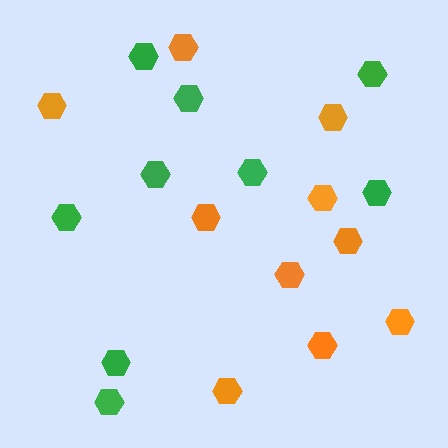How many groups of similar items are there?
There are 2 groups: one group of orange hexagons (10) and one group of green hexagons (9).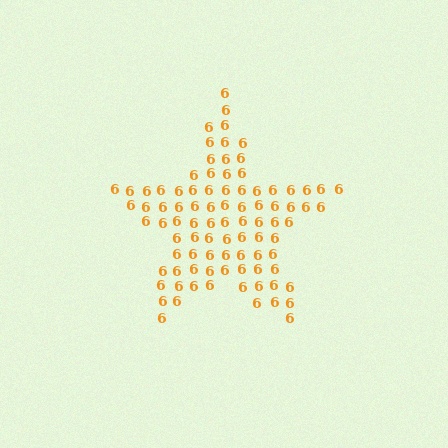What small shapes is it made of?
It is made of small digit 6's.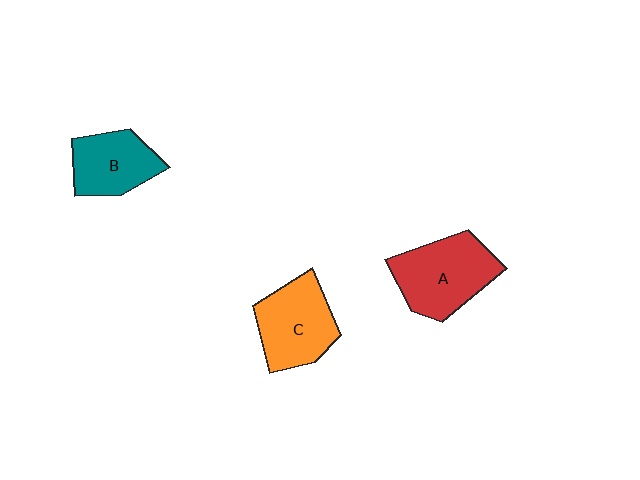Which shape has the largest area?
Shape A (red).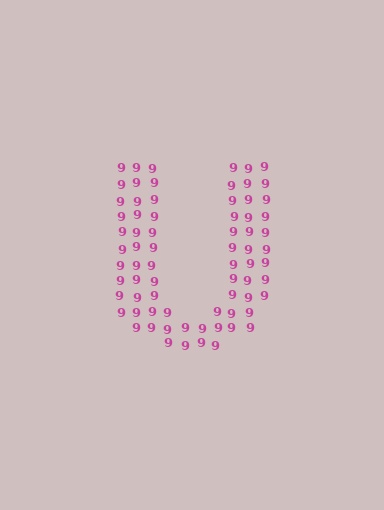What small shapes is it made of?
It is made of small digit 9's.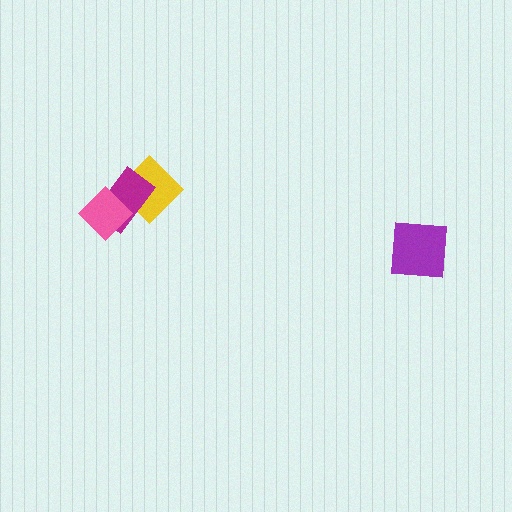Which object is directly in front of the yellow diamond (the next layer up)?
The magenta rectangle is directly in front of the yellow diamond.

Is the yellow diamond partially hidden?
Yes, it is partially covered by another shape.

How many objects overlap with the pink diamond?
2 objects overlap with the pink diamond.